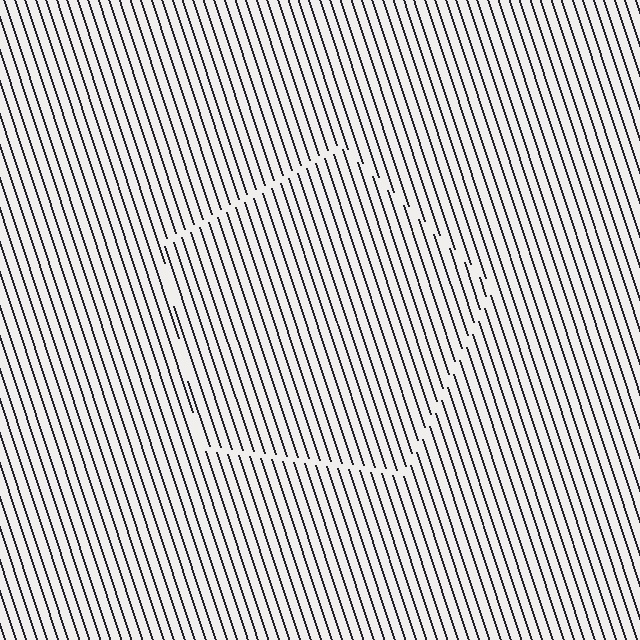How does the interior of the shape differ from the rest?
The interior of the shape contains the same grating, shifted by half a period — the contour is defined by the phase discontinuity where line-ends from the inner and outer gratings abut.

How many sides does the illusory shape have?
5 sides — the line-ends trace a pentagon.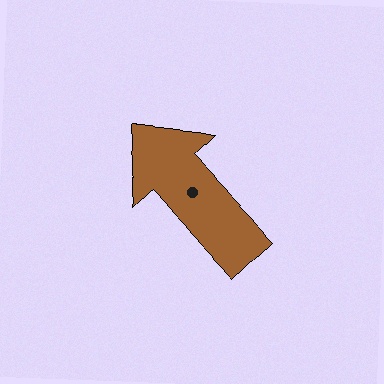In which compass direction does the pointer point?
Northwest.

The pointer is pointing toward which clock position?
Roughly 11 o'clock.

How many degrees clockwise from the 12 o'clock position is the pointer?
Approximately 317 degrees.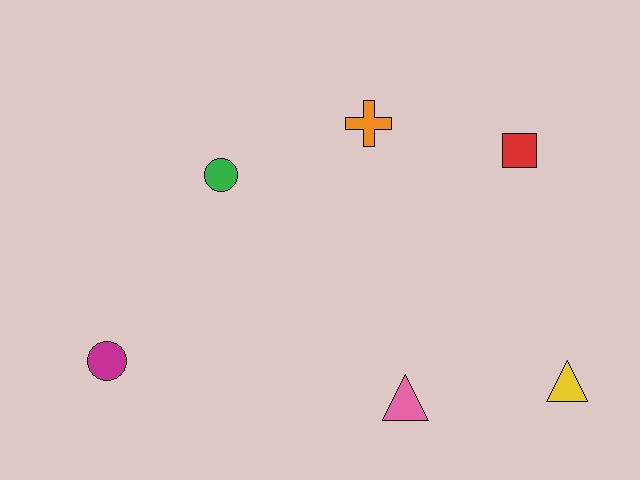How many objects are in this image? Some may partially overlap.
There are 6 objects.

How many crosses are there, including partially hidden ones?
There is 1 cross.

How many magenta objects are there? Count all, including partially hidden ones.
There is 1 magenta object.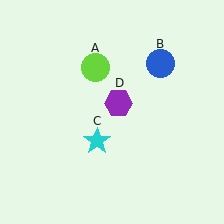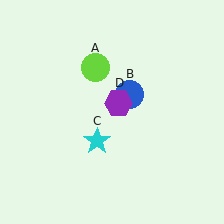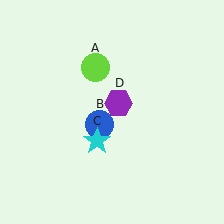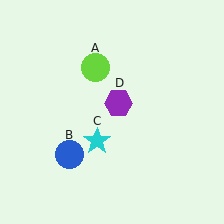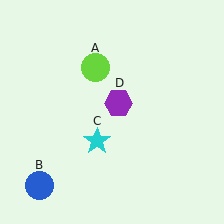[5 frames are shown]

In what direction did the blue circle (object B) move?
The blue circle (object B) moved down and to the left.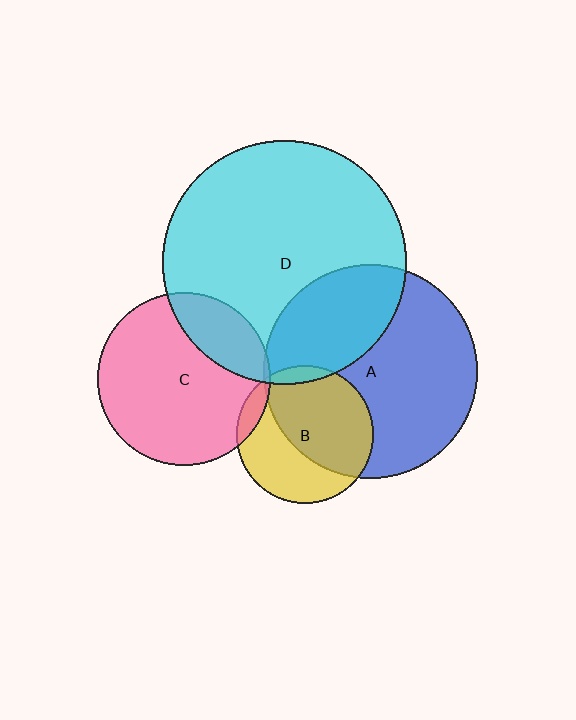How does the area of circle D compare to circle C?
Approximately 2.0 times.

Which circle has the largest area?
Circle D (cyan).